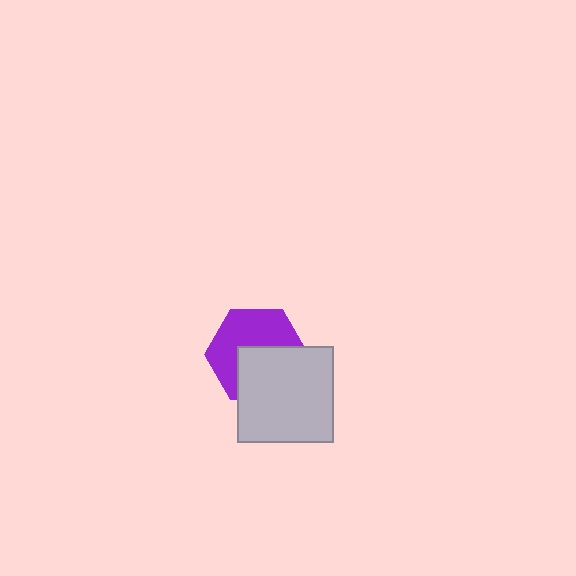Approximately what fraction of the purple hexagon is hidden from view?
Roughly 46% of the purple hexagon is hidden behind the light gray square.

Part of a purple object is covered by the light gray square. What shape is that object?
It is a hexagon.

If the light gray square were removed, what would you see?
You would see the complete purple hexagon.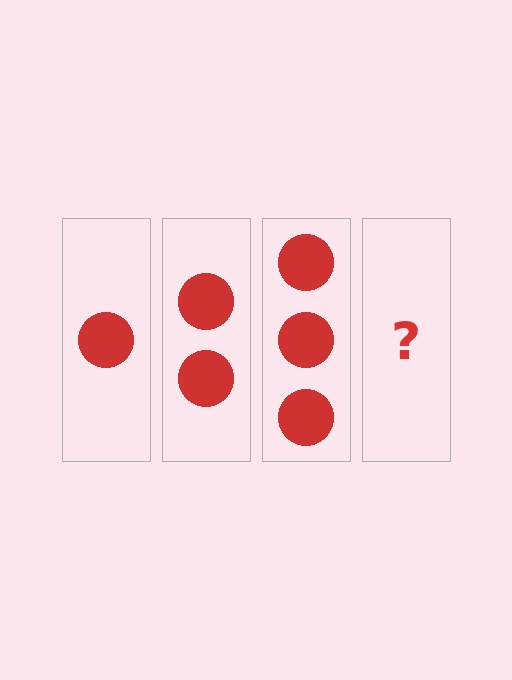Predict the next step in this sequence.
The next step is 4 circles.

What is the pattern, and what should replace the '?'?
The pattern is that each step adds one more circle. The '?' should be 4 circles.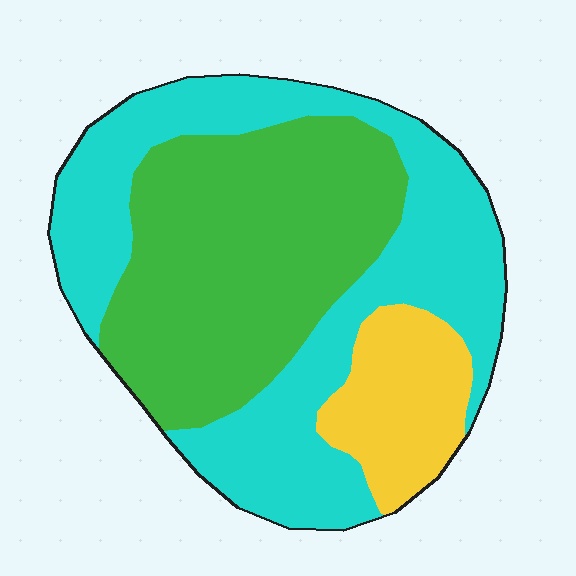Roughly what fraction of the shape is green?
Green takes up between a quarter and a half of the shape.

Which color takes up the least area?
Yellow, at roughly 15%.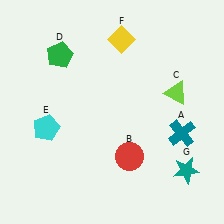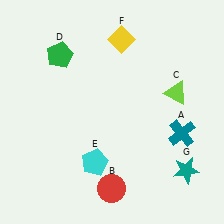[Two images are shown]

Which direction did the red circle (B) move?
The red circle (B) moved down.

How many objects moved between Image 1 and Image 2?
2 objects moved between the two images.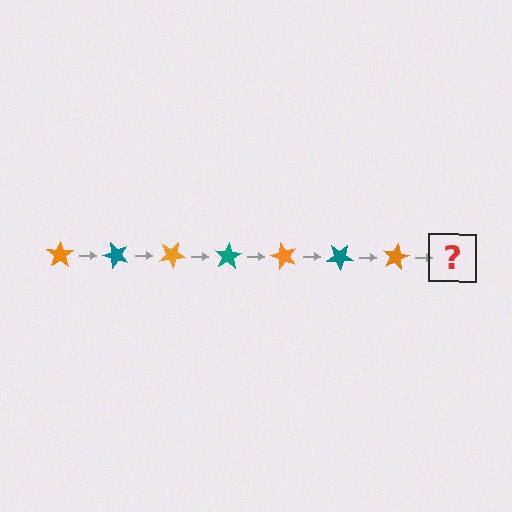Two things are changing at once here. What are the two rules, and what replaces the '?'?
The two rules are that it rotates 50 degrees each step and the color cycles through orange and teal. The '?' should be a teal star, rotated 350 degrees from the start.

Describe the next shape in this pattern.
It should be a teal star, rotated 350 degrees from the start.